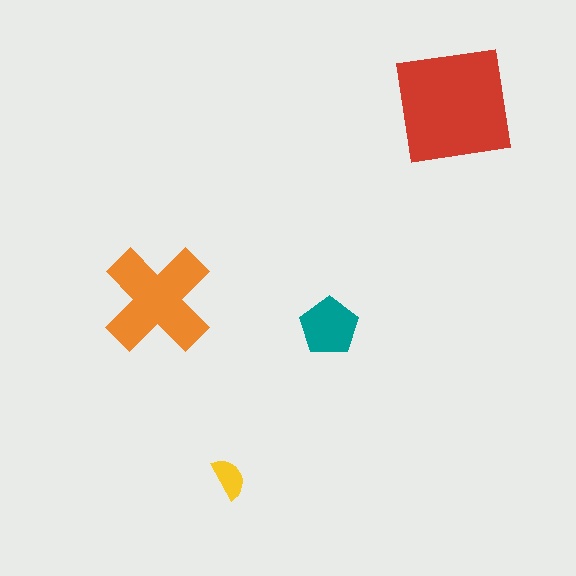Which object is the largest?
The red square.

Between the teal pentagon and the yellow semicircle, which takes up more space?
The teal pentagon.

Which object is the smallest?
The yellow semicircle.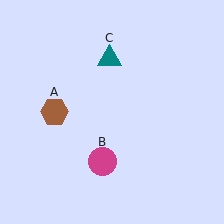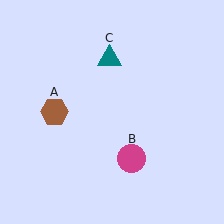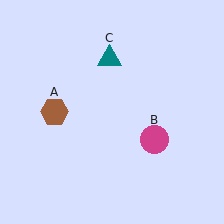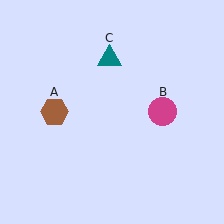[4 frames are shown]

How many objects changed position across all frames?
1 object changed position: magenta circle (object B).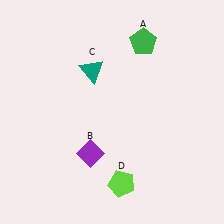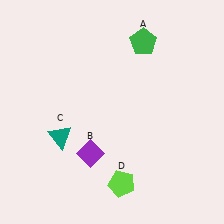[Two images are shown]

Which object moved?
The teal triangle (C) moved down.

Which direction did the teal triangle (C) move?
The teal triangle (C) moved down.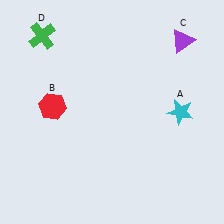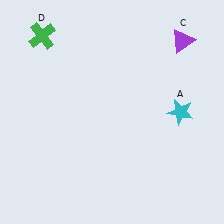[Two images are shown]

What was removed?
The red hexagon (B) was removed in Image 2.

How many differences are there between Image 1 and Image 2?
There is 1 difference between the two images.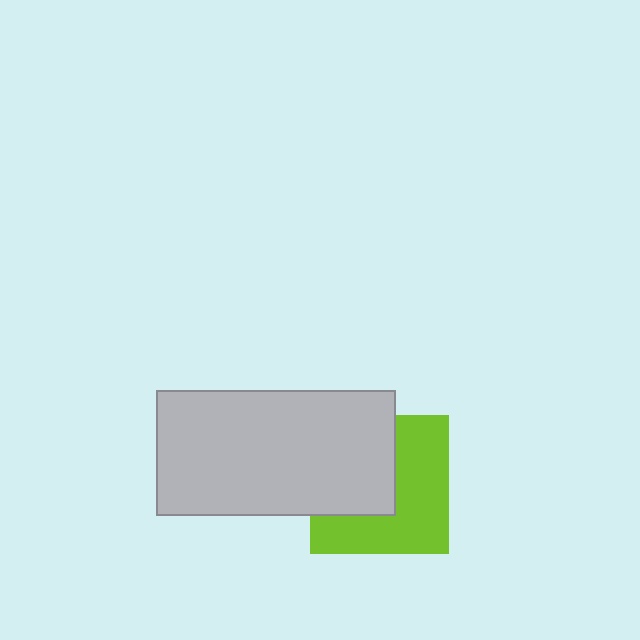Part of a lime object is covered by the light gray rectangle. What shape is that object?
It is a square.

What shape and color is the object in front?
The object in front is a light gray rectangle.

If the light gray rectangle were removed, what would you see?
You would see the complete lime square.